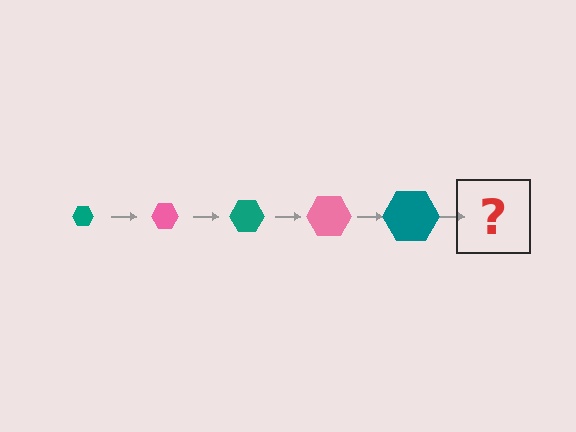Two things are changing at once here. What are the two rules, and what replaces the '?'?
The two rules are that the hexagon grows larger each step and the color cycles through teal and pink. The '?' should be a pink hexagon, larger than the previous one.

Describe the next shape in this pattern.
It should be a pink hexagon, larger than the previous one.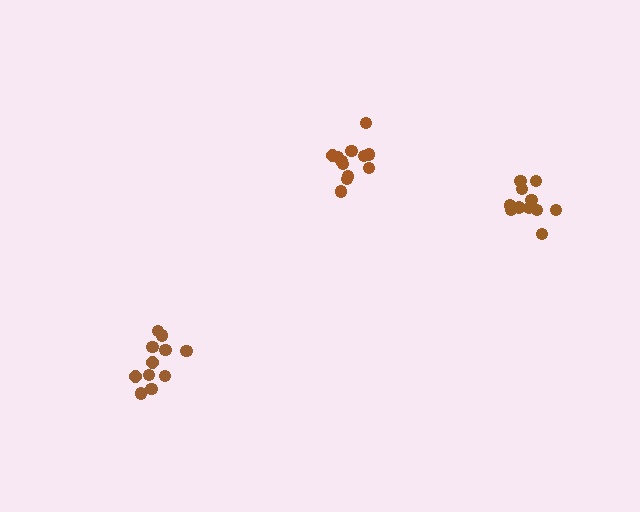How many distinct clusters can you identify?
There are 3 distinct clusters.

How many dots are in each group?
Group 1: 12 dots, Group 2: 11 dots, Group 3: 11 dots (34 total).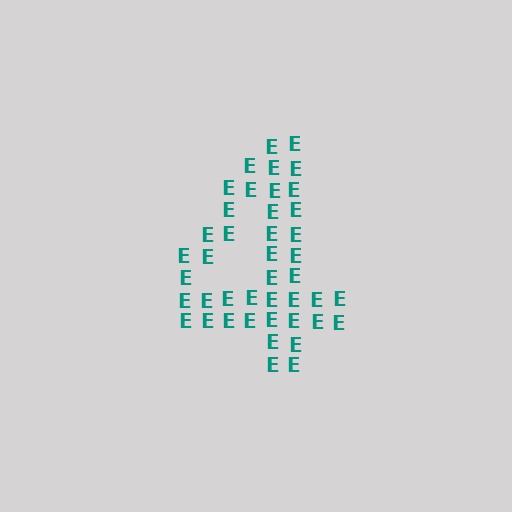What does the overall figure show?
The overall figure shows the digit 4.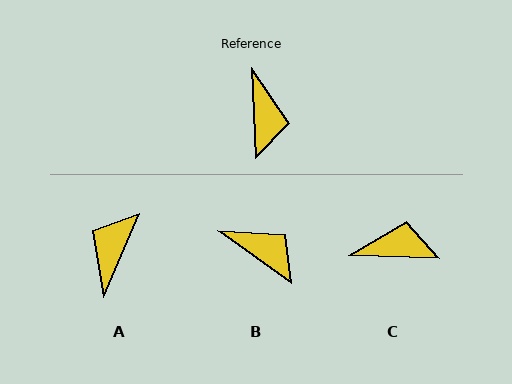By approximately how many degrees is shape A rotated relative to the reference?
Approximately 155 degrees counter-clockwise.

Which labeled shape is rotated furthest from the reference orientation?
A, about 155 degrees away.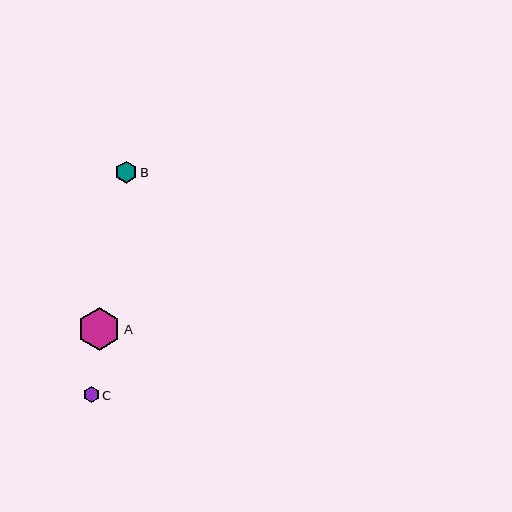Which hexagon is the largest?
Hexagon A is the largest with a size of approximately 43 pixels.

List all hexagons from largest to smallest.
From largest to smallest: A, B, C.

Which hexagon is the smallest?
Hexagon C is the smallest with a size of approximately 16 pixels.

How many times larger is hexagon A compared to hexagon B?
Hexagon A is approximately 2.0 times the size of hexagon B.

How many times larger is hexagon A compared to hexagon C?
Hexagon A is approximately 2.7 times the size of hexagon C.